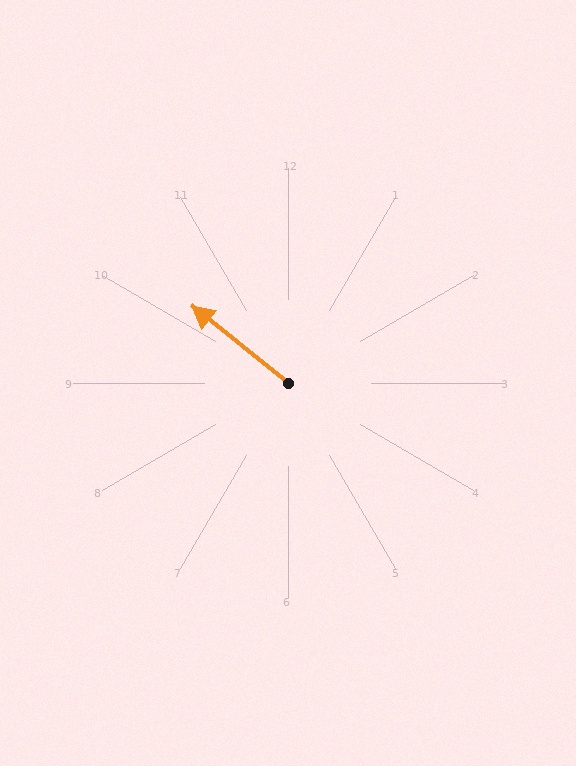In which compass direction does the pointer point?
Northwest.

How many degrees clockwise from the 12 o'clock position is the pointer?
Approximately 309 degrees.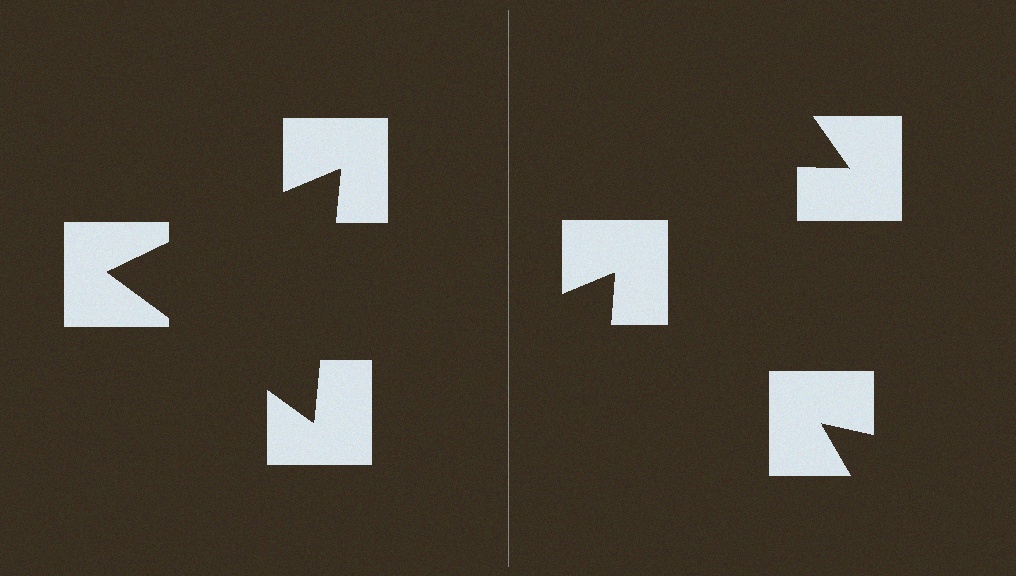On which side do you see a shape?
An illusory triangle appears on the left side. On the right side the wedge cuts are rotated, so no coherent shape forms.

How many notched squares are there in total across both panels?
6 — 3 on each side.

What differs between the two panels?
The notched squares are positioned identically on both sides; only the wedge orientations differ. On the left they align to a triangle; on the right they are misaligned.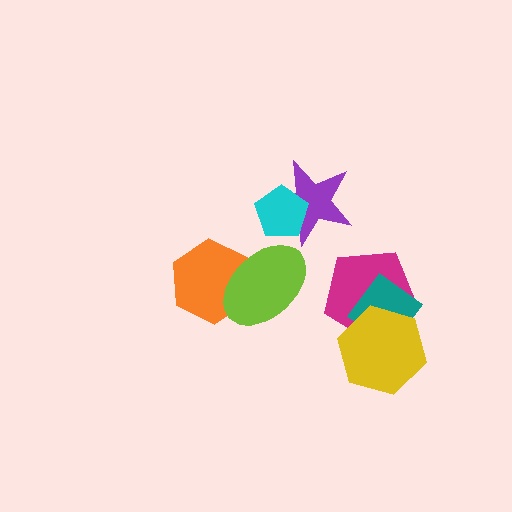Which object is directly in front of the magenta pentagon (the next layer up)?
The teal diamond is directly in front of the magenta pentagon.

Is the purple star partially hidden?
Yes, it is partially covered by another shape.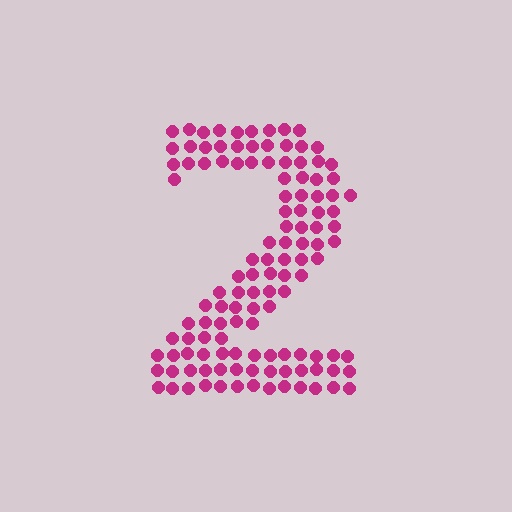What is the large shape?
The large shape is the digit 2.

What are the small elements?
The small elements are circles.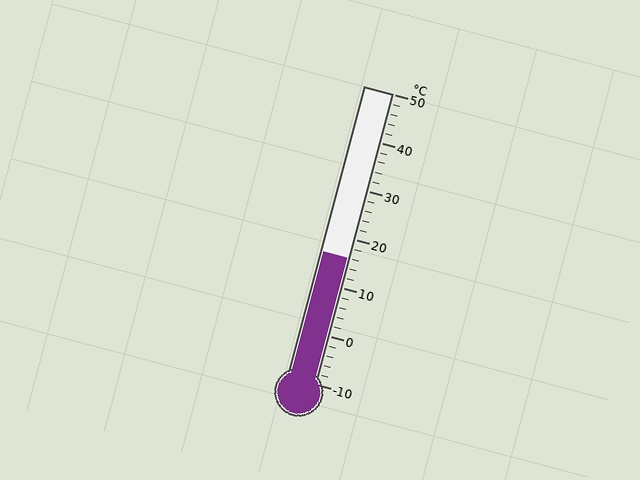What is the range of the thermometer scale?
The thermometer scale ranges from -10°C to 50°C.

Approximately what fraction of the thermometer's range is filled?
The thermometer is filled to approximately 45% of its range.